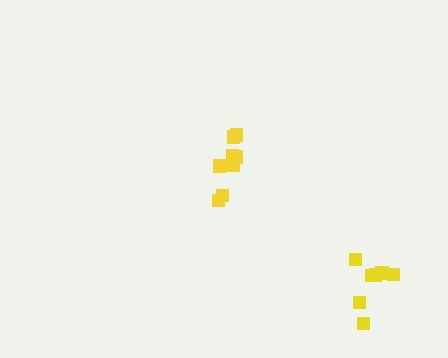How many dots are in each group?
Group 1: 8 dots, Group 2: 7 dots (15 total).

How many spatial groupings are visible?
There are 2 spatial groupings.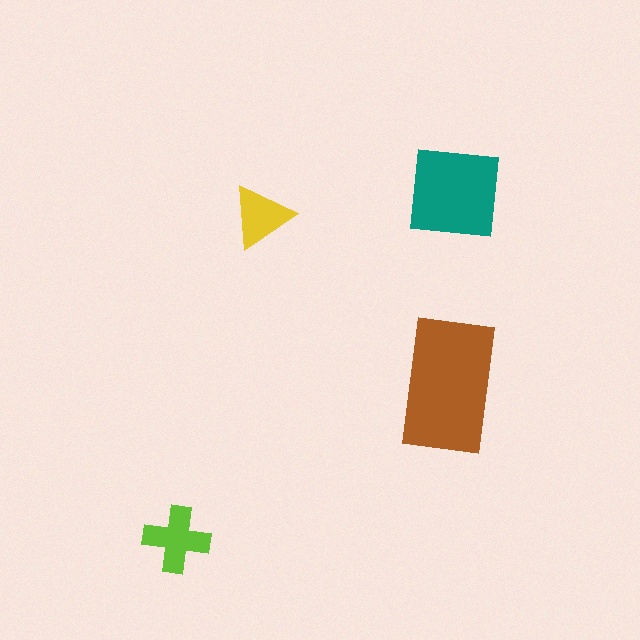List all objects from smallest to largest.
The yellow triangle, the lime cross, the teal square, the brown rectangle.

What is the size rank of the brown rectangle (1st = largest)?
1st.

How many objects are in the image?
There are 4 objects in the image.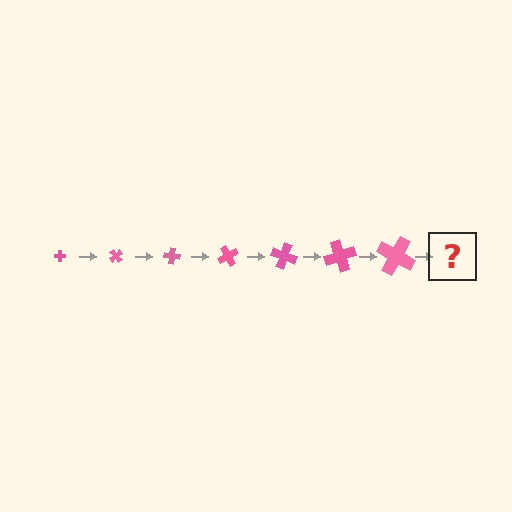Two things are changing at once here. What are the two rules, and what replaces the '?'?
The two rules are that the cross grows larger each step and it rotates 50 degrees each step. The '?' should be a cross, larger than the previous one and rotated 350 degrees from the start.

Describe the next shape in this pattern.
It should be a cross, larger than the previous one and rotated 350 degrees from the start.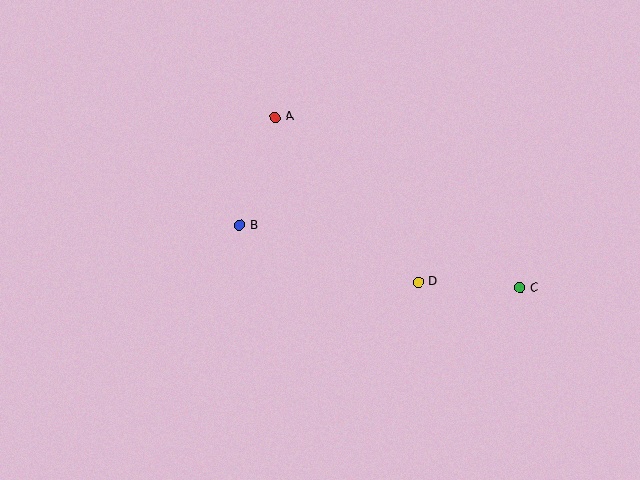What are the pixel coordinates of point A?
Point A is at (275, 117).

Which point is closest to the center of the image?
Point B at (240, 225) is closest to the center.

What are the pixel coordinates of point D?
Point D is at (418, 282).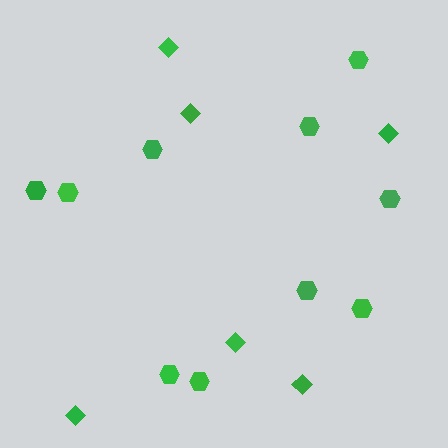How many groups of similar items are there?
There are 2 groups: one group of hexagons (10) and one group of diamonds (6).